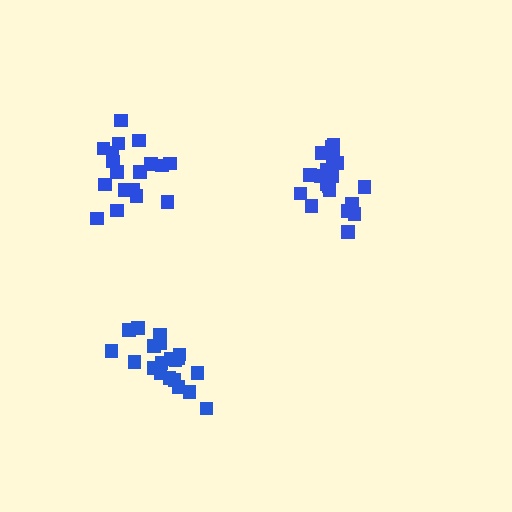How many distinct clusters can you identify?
There are 3 distinct clusters.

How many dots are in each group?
Group 1: 20 dots, Group 2: 20 dots, Group 3: 18 dots (58 total).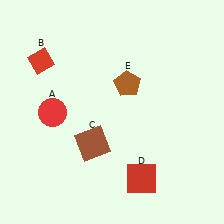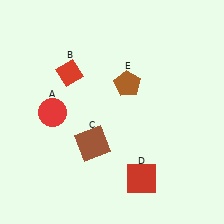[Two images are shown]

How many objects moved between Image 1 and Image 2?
1 object moved between the two images.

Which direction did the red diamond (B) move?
The red diamond (B) moved right.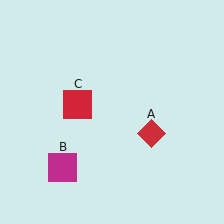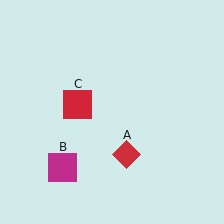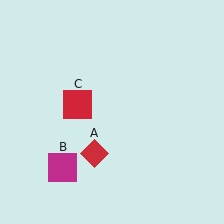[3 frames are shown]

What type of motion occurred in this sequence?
The red diamond (object A) rotated clockwise around the center of the scene.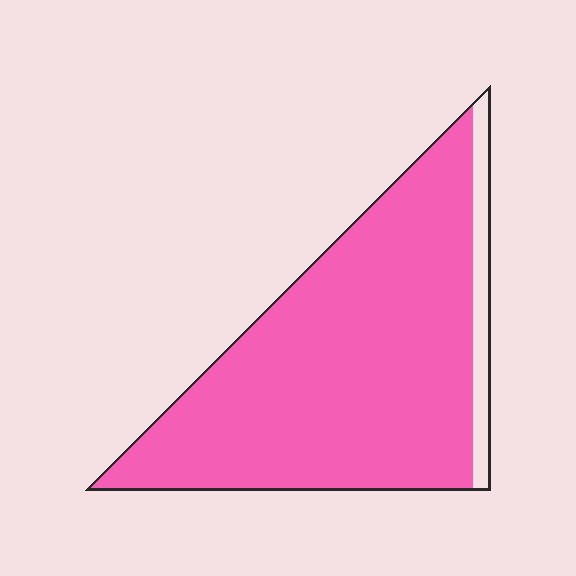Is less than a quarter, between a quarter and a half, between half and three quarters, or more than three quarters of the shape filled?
More than three quarters.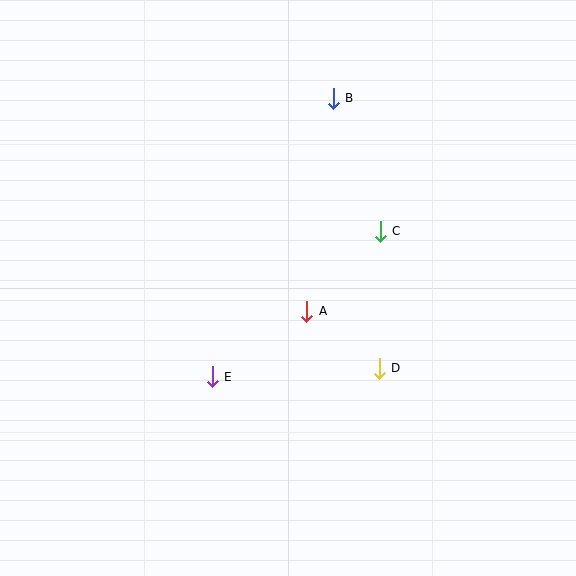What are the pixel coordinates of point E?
Point E is at (212, 377).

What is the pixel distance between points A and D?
The distance between A and D is 92 pixels.